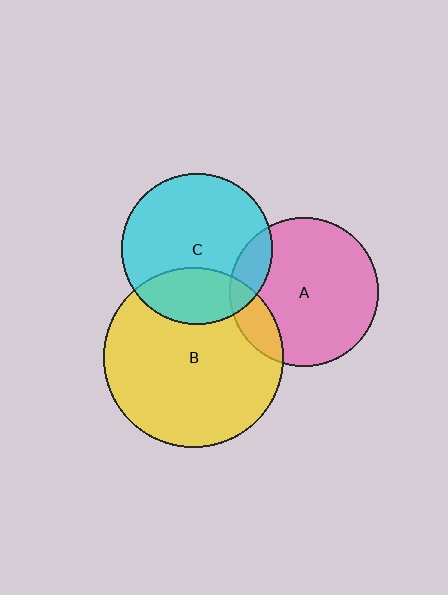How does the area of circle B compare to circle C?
Approximately 1.4 times.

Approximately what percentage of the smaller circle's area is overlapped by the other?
Approximately 15%.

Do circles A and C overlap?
Yes.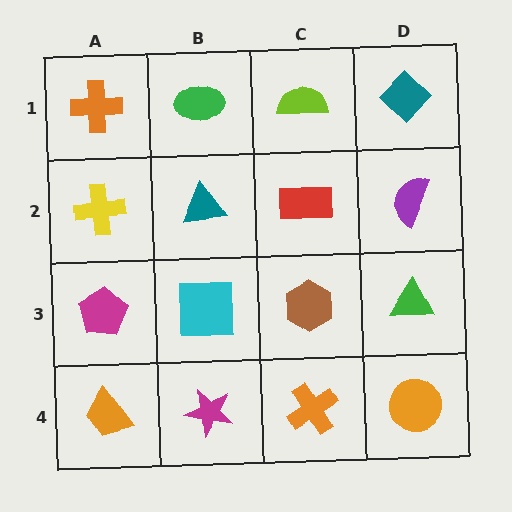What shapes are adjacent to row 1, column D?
A purple semicircle (row 2, column D), a lime semicircle (row 1, column C).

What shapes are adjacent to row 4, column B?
A cyan square (row 3, column B), an orange trapezoid (row 4, column A), an orange cross (row 4, column C).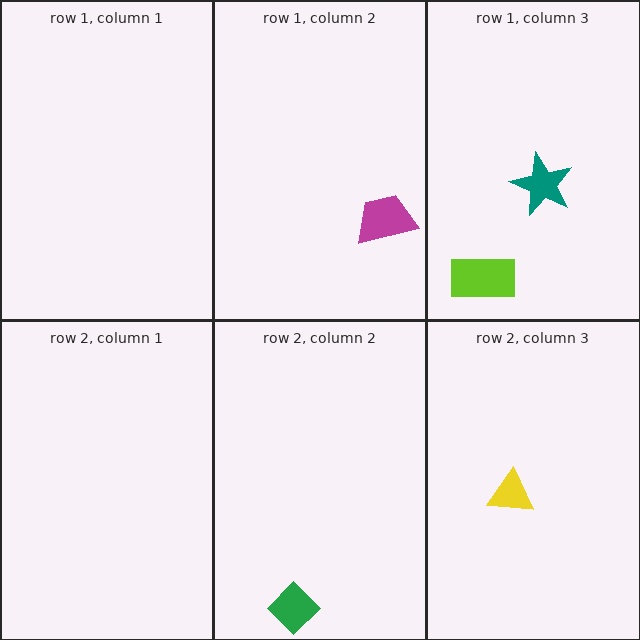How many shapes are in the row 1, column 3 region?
2.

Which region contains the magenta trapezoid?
The row 1, column 2 region.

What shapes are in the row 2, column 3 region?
The yellow triangle.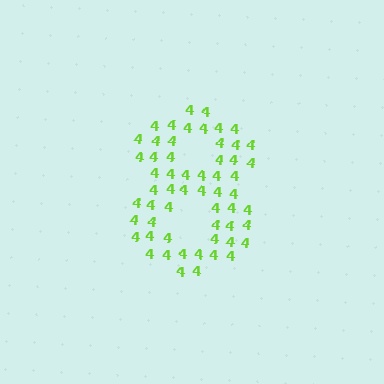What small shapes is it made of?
It is made of small digit 4's.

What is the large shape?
The large shape is the digit 8.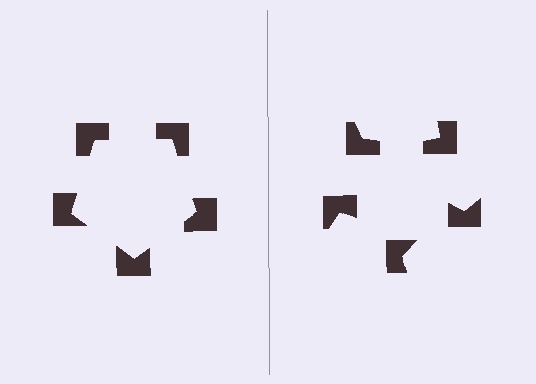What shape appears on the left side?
An illusory pentagon.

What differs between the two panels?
The notched squares are positioned identically on both sides; only the wedge orientations differ. On the left they align to a pentagon; on the right they are misaligned.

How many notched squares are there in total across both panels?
10 — 5 on each side.